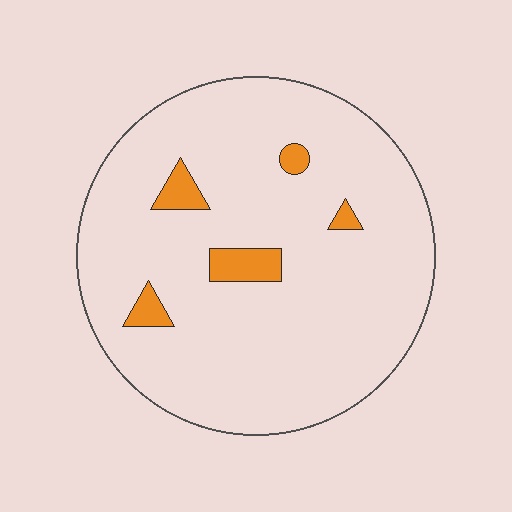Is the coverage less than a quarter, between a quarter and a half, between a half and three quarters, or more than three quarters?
Less than a quarter.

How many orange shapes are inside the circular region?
5.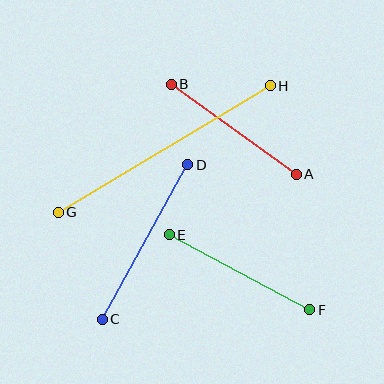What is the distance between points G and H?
The distance is approximately 247 pixels.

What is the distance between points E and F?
The distance is approximately 159 pixels.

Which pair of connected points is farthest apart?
Points G and H are farthest apart.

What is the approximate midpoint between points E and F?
The midpoint is at approximately (240, 272) pixels.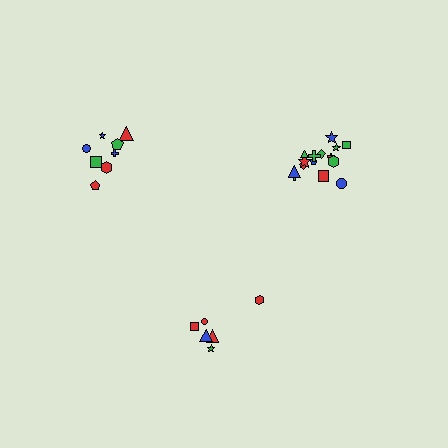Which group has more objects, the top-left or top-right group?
The top-right group.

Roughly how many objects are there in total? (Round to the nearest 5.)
Roughly 30 objects in total.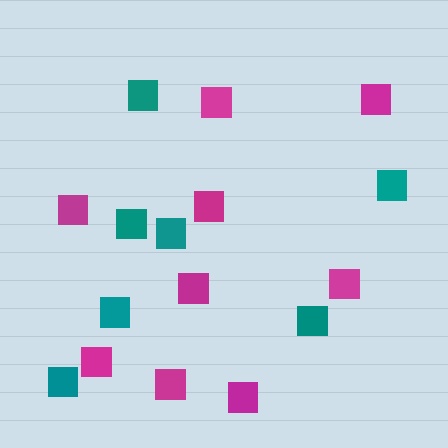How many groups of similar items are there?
There are 2 groups: one group of magenta squares (9) and one group of teal squares (7).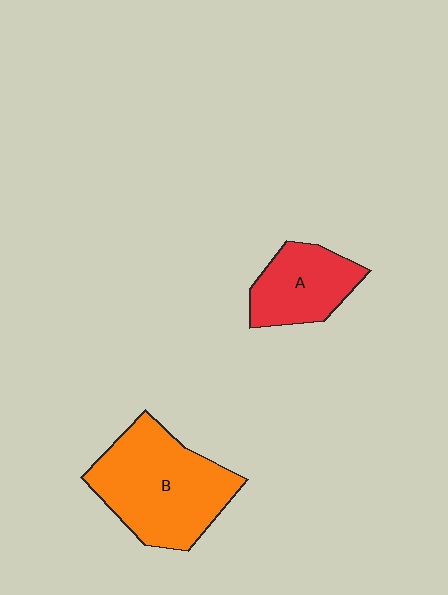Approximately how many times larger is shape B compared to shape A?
Approximately 1.8 times.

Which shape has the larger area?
Shape B (orange).